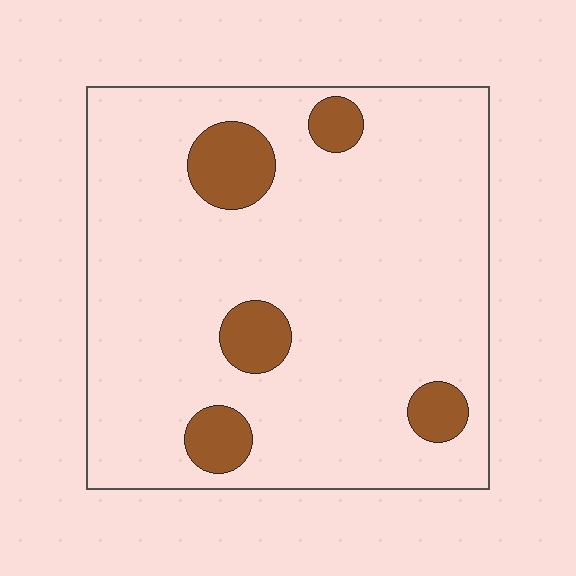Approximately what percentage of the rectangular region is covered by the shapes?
Approximately 10%.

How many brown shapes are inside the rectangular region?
5.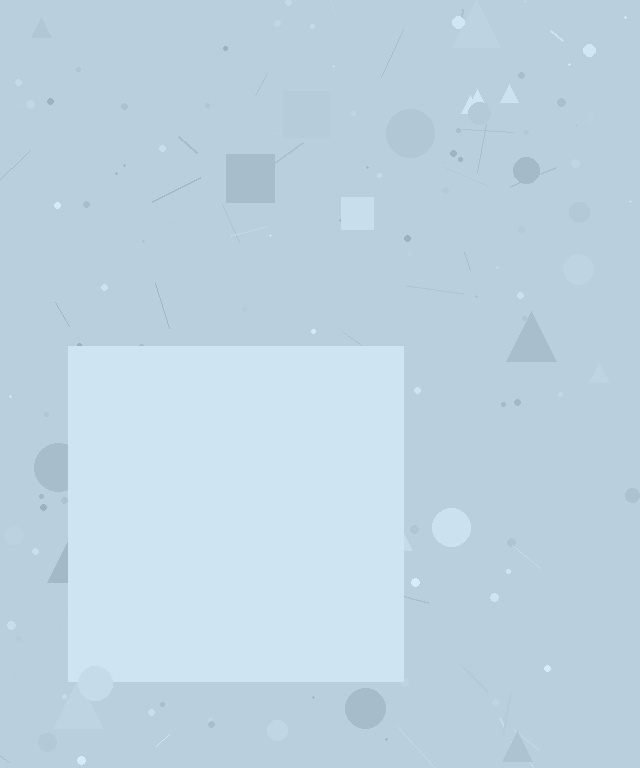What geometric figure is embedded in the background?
A square is embedded in the background.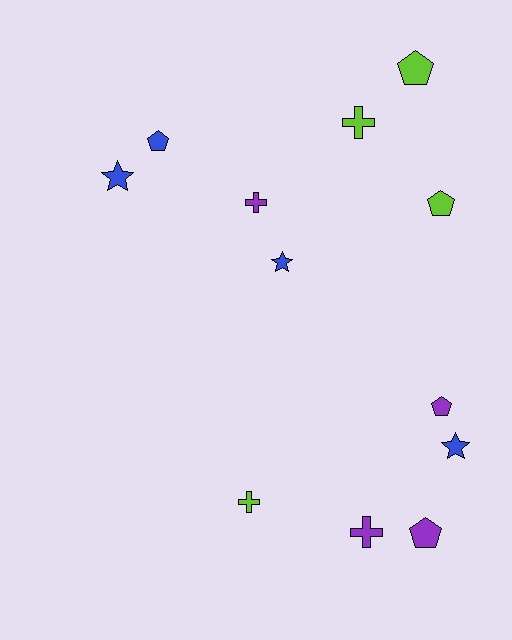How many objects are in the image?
There are 12 objects.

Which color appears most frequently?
Blue, with 4 objects.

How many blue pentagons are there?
There is 1 blue pentagon.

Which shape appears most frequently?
Pentagon, with 5 objects.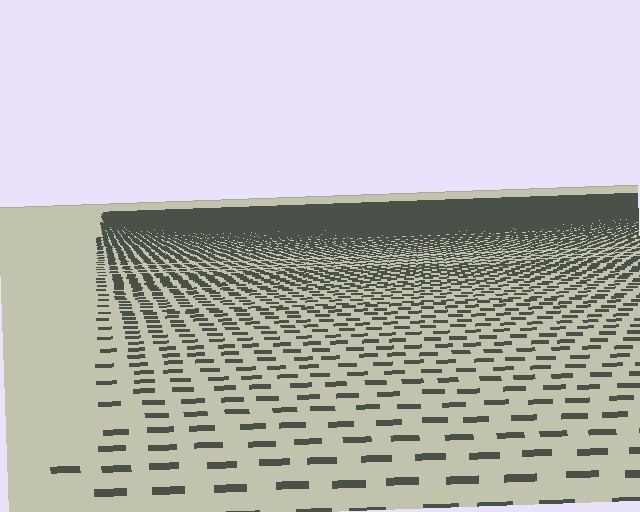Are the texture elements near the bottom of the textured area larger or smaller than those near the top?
Larger. Near the bottom, elements are closer to the viewer and appear at a bigger on-screen size.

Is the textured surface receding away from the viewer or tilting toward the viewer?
The surface is receding away from the viewer. Texture elements get smaller and denser toward the top.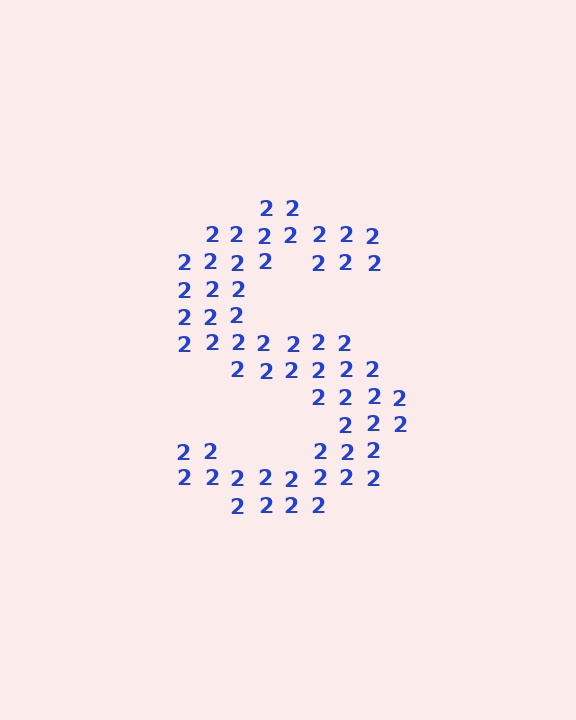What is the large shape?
The large shape is the letter S.